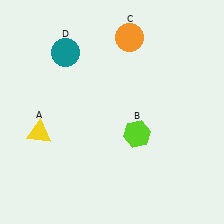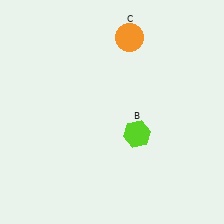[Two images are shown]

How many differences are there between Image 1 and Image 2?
There are 2 differences between the two images.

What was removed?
The yellow triangle (A), the teal circle (D) were removed in Image 2.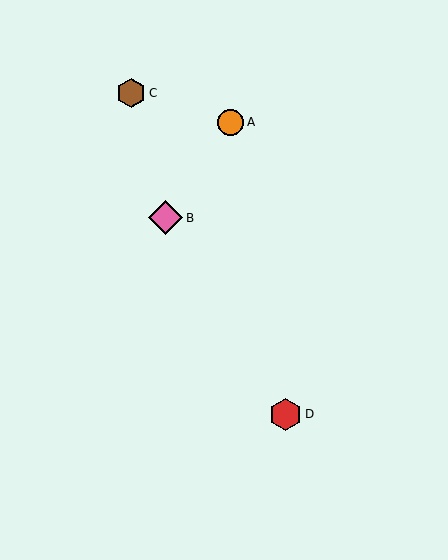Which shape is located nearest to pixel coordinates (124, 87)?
The brown hexagon (labeled C) at (131, 93) is nearest to that location.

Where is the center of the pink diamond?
The center of the pink diamond is at (166, 218).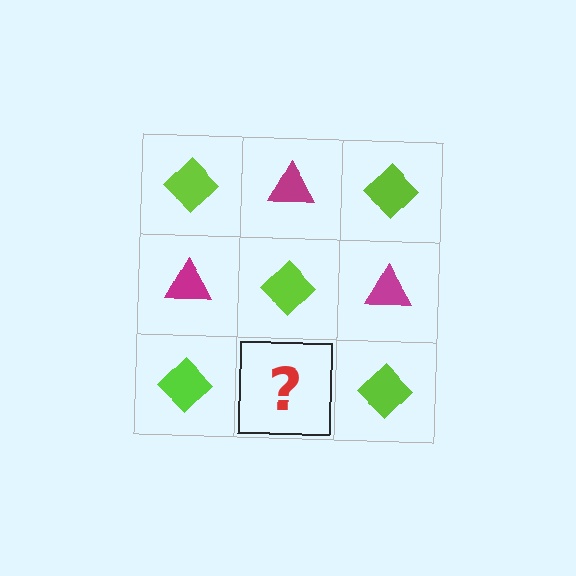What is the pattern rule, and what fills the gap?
The rule is that it alternates lime diamond and magenta triangle in a checkerboard pattern. The gap should be filled with a magenta triangle.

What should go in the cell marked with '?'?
The missing cell should contain a magenta triangle.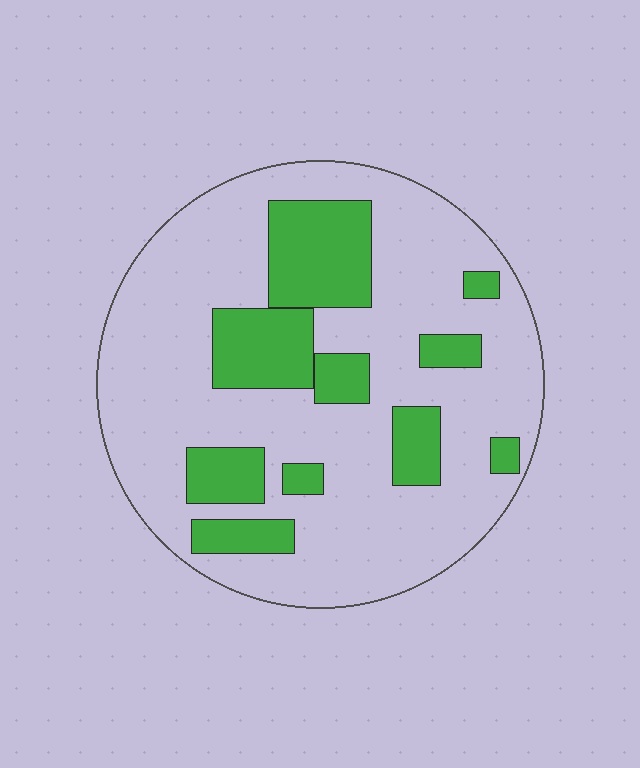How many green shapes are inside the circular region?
10.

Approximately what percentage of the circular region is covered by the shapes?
Approximately 25%.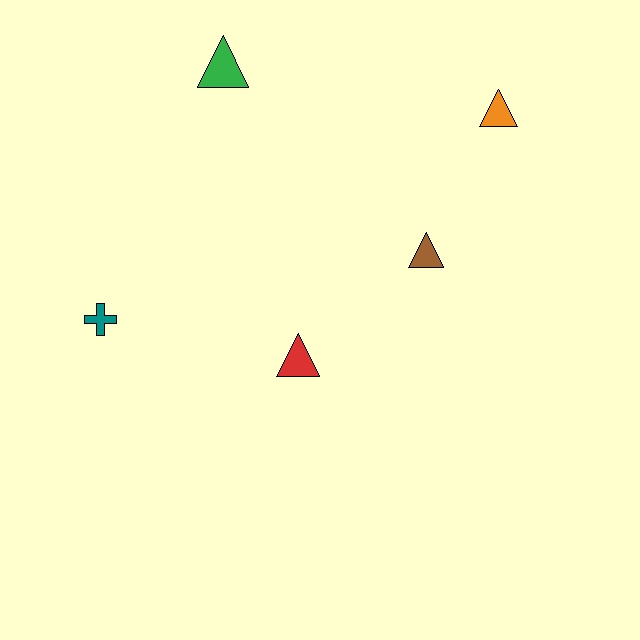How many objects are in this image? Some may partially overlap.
There are 5 objects.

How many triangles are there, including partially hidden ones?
There are 4 triangles.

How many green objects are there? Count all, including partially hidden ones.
There is 1 green object.